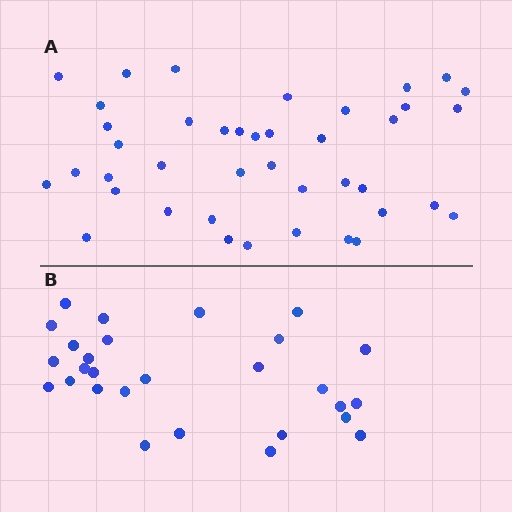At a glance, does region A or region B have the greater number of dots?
Region A (the top region) has more dots.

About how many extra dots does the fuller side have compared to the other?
Region A has approximately 15 more dots than region B.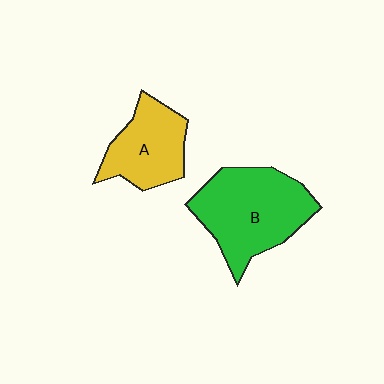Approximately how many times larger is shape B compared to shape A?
Approximately 1.5 times.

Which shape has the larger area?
Shape B (green).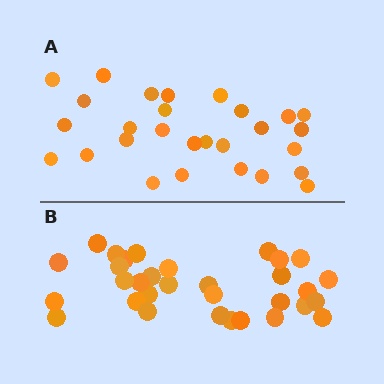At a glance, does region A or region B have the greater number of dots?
Region B (the bottom region) has more dots.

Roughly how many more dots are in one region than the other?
Region B has about 4 more dots than region A.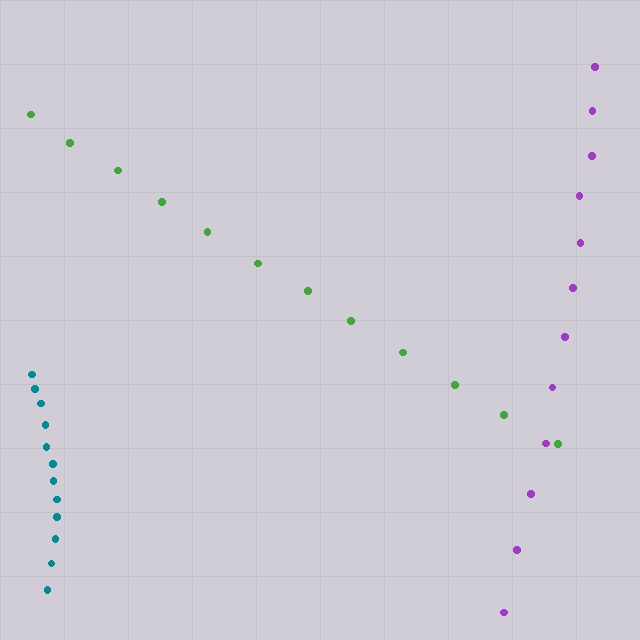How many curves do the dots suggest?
There are 3 distinct paths.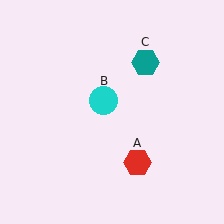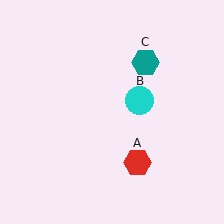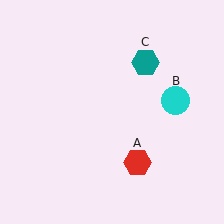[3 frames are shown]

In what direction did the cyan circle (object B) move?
The cyan circle (object B) moved right.